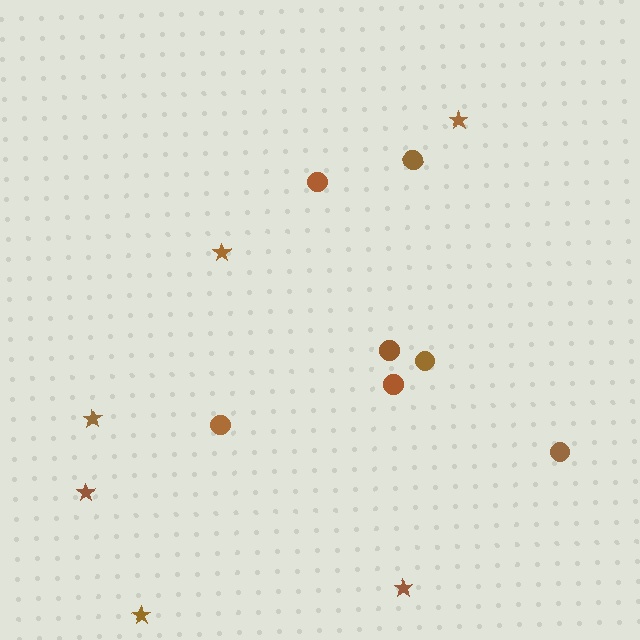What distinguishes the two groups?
There are 2 groups: one group of stars (6) and one group of circles (7).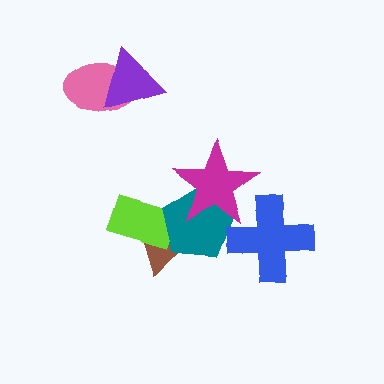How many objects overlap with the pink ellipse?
1 object overlaps with the pink ellipse.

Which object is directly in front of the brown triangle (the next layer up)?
The lime rectangle is directly in front of the brown triangle.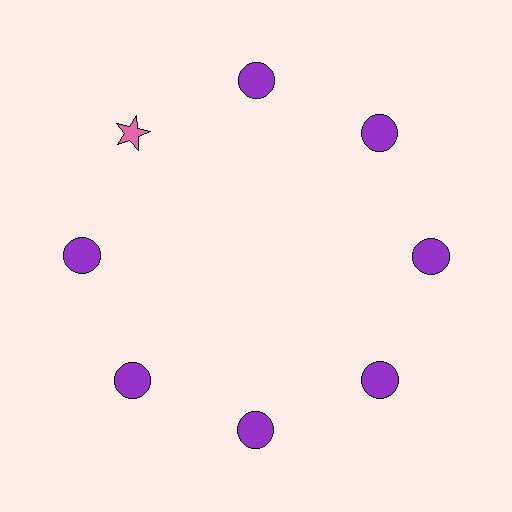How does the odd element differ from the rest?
It differs in both color (pink instead of purple) and shape (star instead of circle).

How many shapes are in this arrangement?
There are 8 shapes arranged in a ring pattern.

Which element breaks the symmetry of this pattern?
The pink star at roughly the 10 o'clock position breaks the symmetry. All other shapes are purple circles.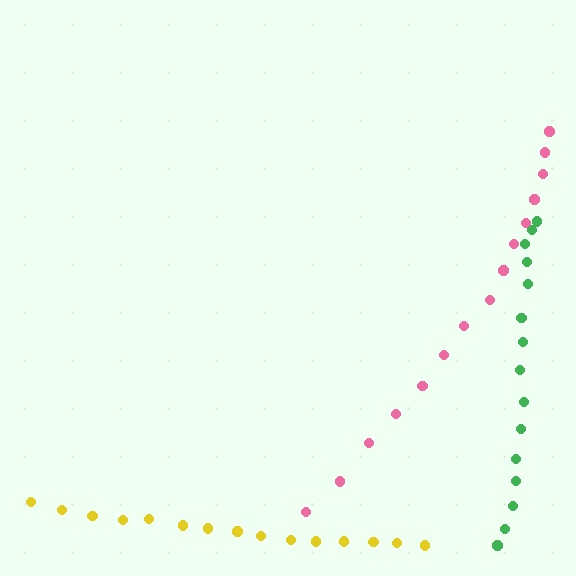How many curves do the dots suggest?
There are 3 distinct paths.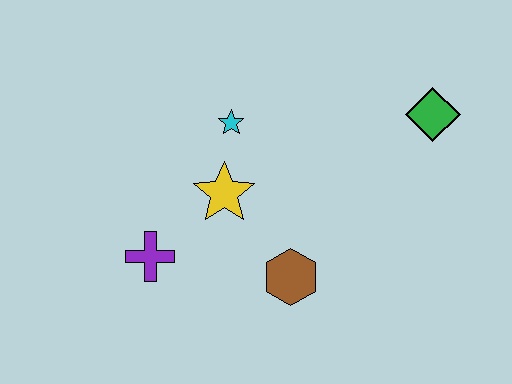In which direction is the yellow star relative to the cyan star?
The yellow star is below the cyan star.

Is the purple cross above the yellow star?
No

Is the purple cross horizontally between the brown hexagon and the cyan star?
No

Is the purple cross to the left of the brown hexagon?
Yes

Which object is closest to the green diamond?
The cyan star is closest to the green diamond.